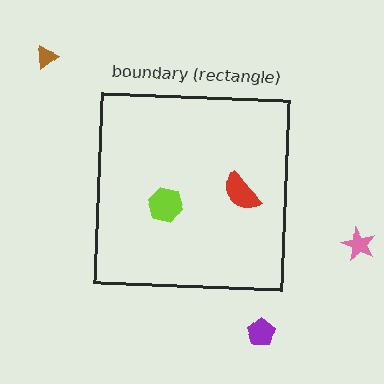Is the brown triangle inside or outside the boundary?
Outside.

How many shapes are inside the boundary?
2 inside, 3 outside.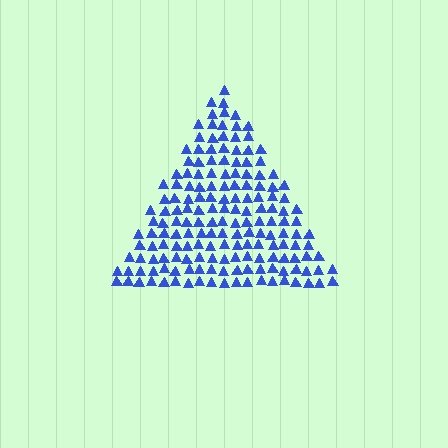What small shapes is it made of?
It is made of small triangles.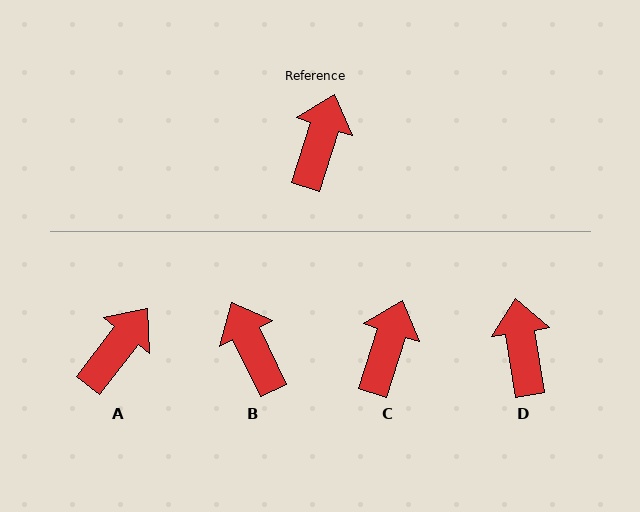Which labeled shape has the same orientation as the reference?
C.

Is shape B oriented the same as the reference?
No, it is off by about 43 degrees.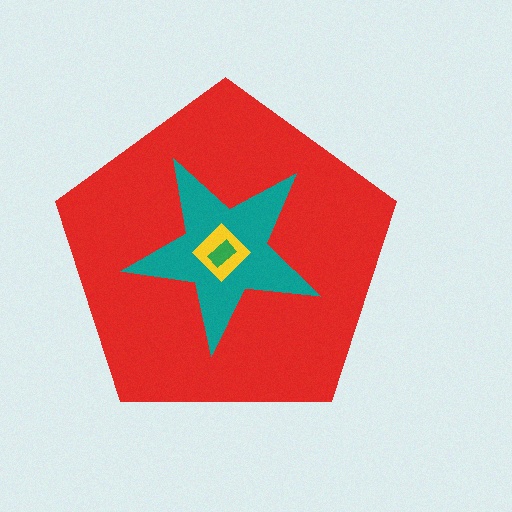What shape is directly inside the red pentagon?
The teal star.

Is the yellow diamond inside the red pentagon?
Yes.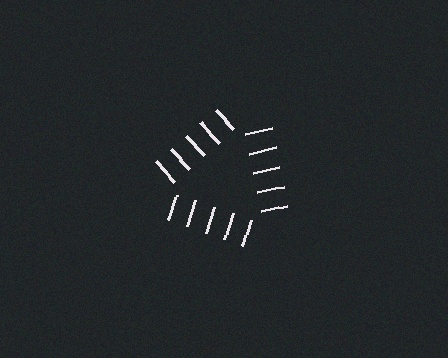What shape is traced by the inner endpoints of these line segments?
An illusory triangle — the line segments terminate on its edges but no continuous stroke is drawn.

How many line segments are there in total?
15 — 5 along each of the 3 edges.